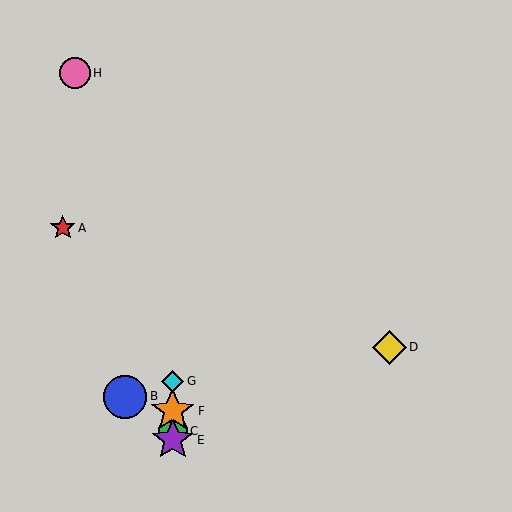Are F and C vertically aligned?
Yes, both are at x≈173.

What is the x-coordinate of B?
Object B is at x≈125.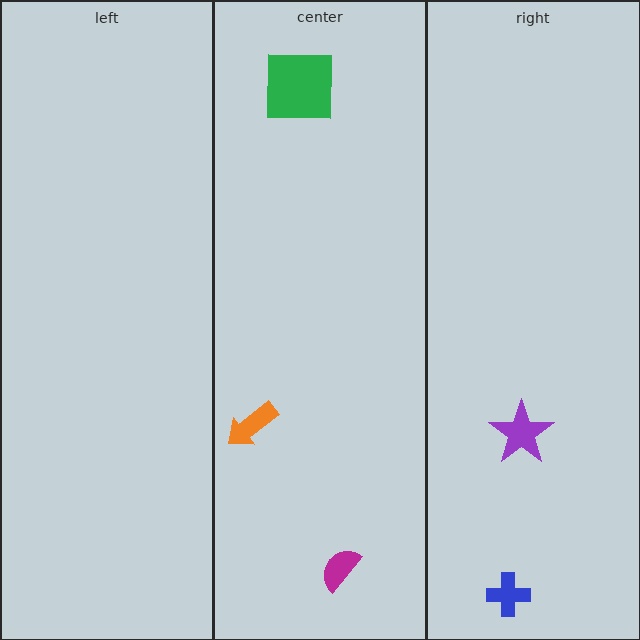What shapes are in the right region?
The purple star, the blue cross.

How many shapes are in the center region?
3.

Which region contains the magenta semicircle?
The center region.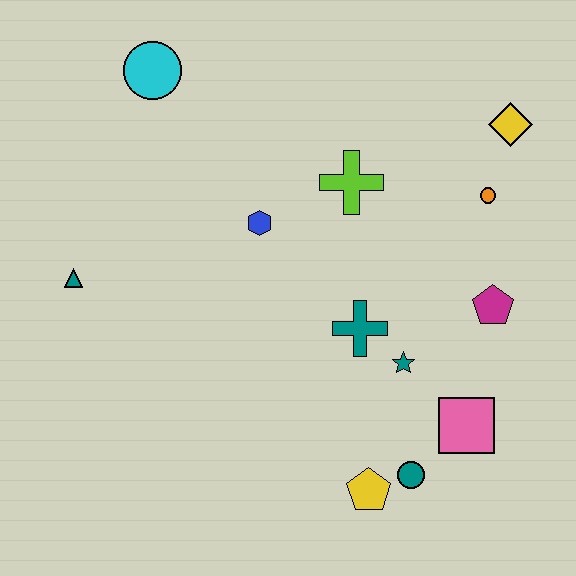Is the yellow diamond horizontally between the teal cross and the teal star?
No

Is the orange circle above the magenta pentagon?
Yes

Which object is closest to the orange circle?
The yellow diamond is closest to the orange circle.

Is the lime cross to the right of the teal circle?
No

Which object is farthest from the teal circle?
The cyan circle is farthest from the teal circle.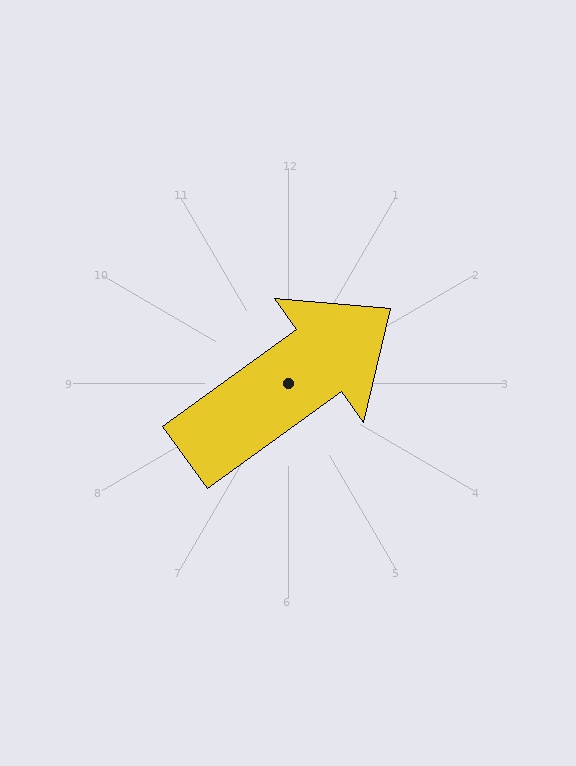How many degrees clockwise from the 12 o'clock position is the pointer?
Approximately 54 degrees.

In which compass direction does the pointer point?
Northeast.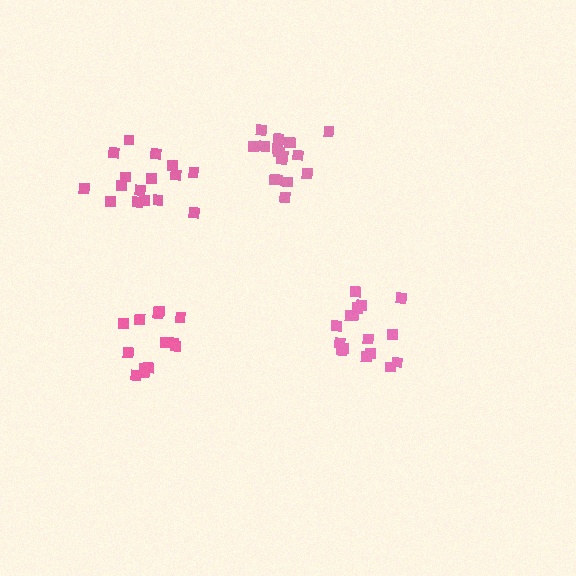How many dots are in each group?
Group 1: 16 dots, Group 2: 16 dots, Group 3: 17 dots, Group 4: 13 dots (62 total).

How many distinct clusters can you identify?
There are 4 distinct clusters.